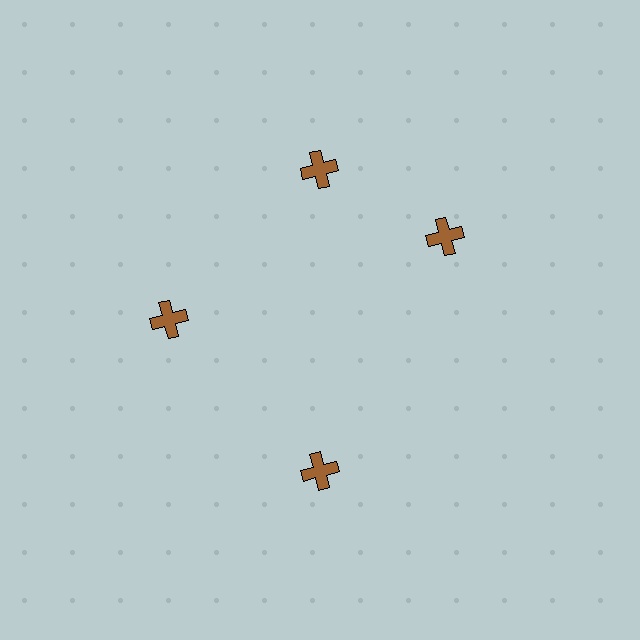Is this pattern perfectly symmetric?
No. The 4 brown crosses are arranged in a ring, but one element near the 3 o'clock position is rotated out of alignment along the ring, breaking the 4-fold rotational symmetry.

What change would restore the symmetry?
The symmetry would be restored by rotating it back into even spacing with its neighbors so that all 4 crosses sit at equal angles and equal distance from the center.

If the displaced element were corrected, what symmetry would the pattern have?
It would have 4-fold rotational symmetry — the pattern would map onto itself every 90 degrees.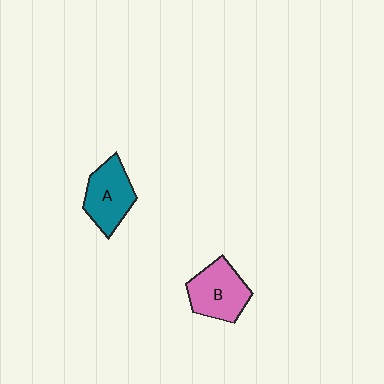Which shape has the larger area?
Shape B (pink).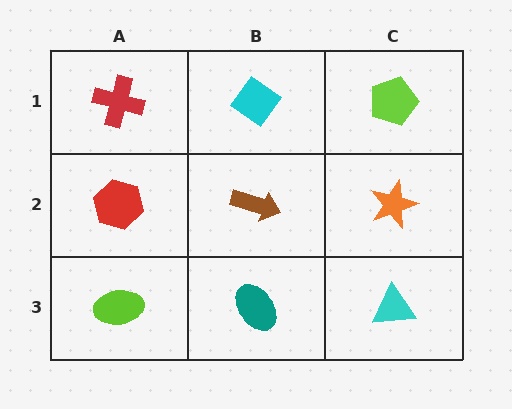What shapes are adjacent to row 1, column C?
An orange star (row 2, column C), a cyan diamond (row 1, column B).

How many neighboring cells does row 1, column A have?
2.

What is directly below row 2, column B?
A teal ellipse.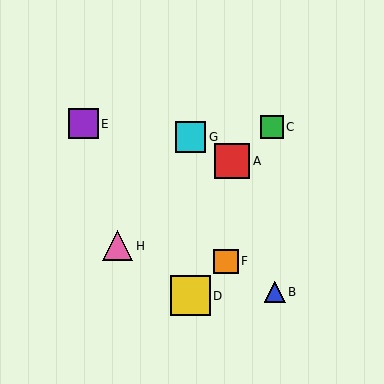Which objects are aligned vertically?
Objects D, G are aligned vertically.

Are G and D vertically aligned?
Yes, both are at x≈191.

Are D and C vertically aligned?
No, D is at x≈191 and C is at x≈272.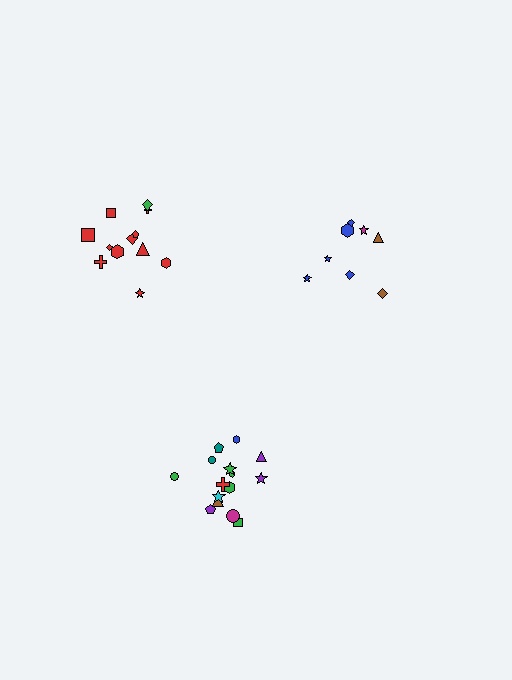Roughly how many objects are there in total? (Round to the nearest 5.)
Roughly 35 objects in total.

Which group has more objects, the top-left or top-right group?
The top-left group.